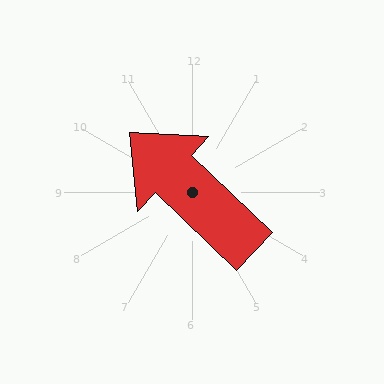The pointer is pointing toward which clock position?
Roughly 10 o'clock.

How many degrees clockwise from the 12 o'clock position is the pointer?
Approximately 314 degrees.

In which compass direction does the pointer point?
Northwest.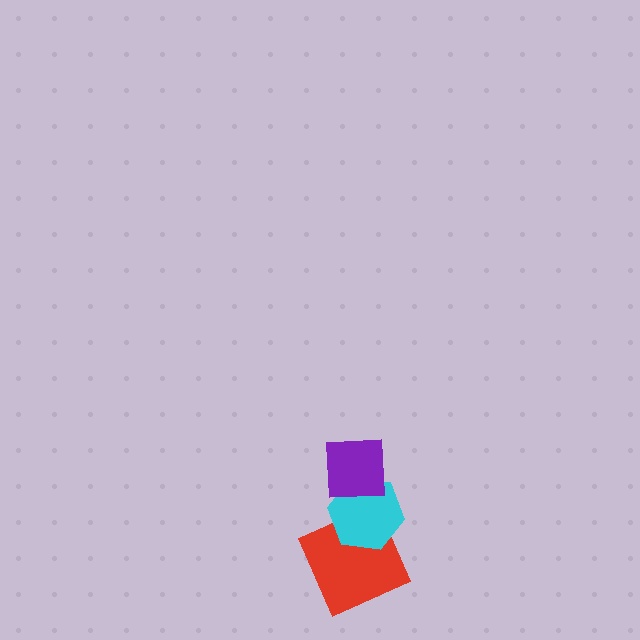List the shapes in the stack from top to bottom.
From top to bottom: the purple square, the cyan hexagon, the red square.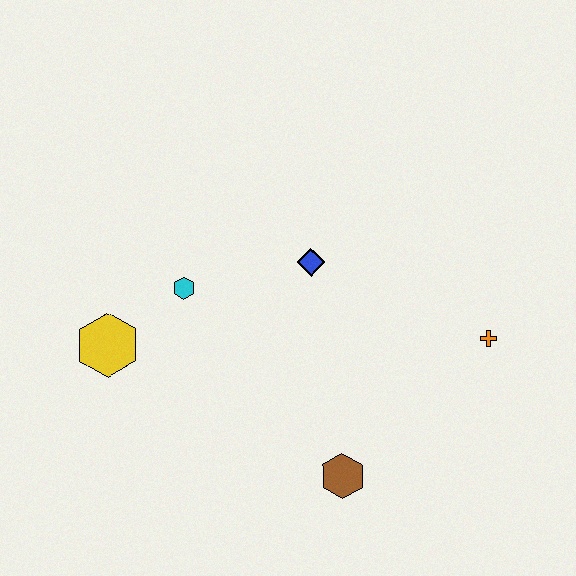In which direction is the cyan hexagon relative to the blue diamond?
The cyan hexagon is to the left of the blue diamond.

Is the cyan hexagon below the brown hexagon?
No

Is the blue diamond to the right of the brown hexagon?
No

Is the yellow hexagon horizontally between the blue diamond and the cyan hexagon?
No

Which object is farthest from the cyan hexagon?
The orange cross is farthest from the cyan hexagon.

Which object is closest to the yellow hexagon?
The cyan hexagon is closest to the yellow hexagon.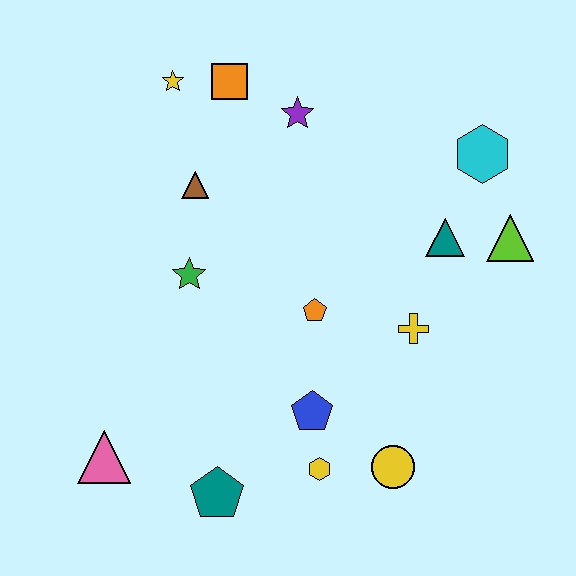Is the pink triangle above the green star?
No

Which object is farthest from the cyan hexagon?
The pink triangle is farthest from the cyan hexagon.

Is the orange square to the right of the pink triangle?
Yes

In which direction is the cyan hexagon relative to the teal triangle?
The cyan hexagon is above the teal triangle.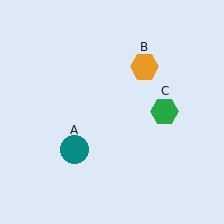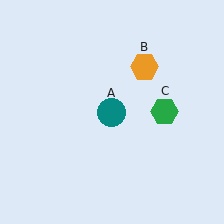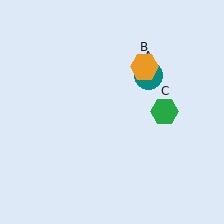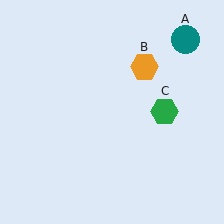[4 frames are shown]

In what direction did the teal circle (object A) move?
The teal circle (object A) moved up and to the right.